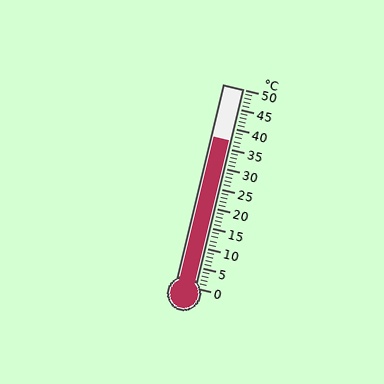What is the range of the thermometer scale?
The thermometer scale ranges from 0°C to 50°C.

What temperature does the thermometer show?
The thermometer shows approximately 37°C.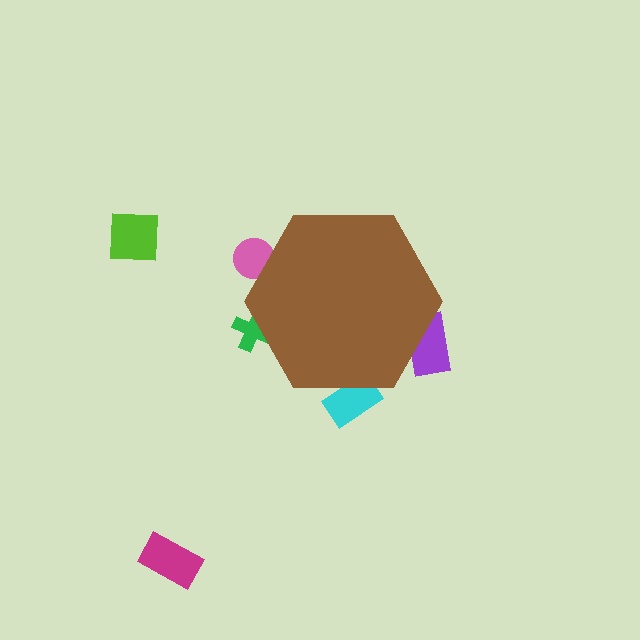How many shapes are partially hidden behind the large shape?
4 shapes are partially hidden.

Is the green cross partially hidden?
Yes, the green cross is partially hidden behind the brown hexagon.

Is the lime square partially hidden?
No, the lime square is fully visible.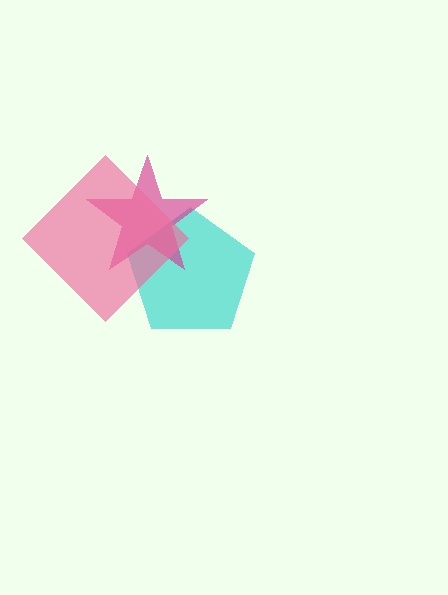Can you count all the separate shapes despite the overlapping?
Yes, there are 3 separate shapes.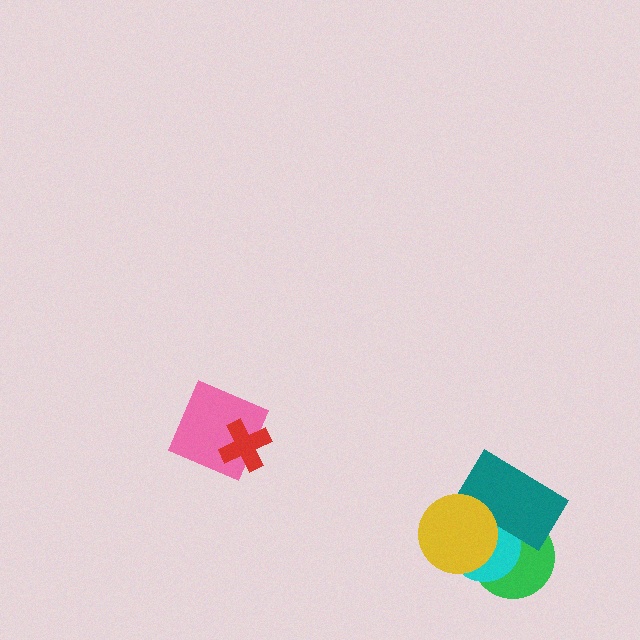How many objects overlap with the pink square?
1 object overlaps with the pink square.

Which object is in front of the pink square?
The red cross is in front of the pink square.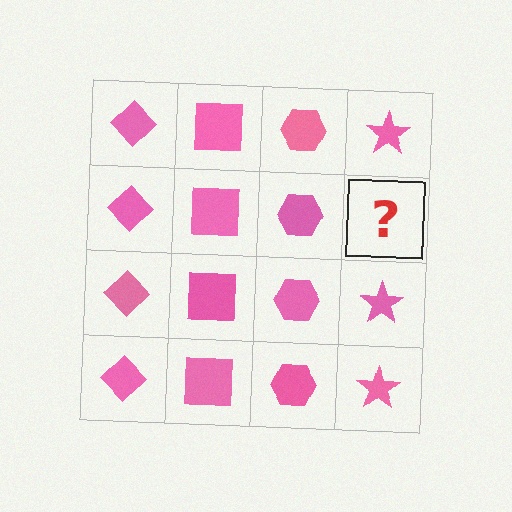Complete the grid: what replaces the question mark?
The question mark should be replaced with a pink star.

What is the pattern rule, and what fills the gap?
The rule is that each column has a consistent shape. The gap should be filled with a pink star.